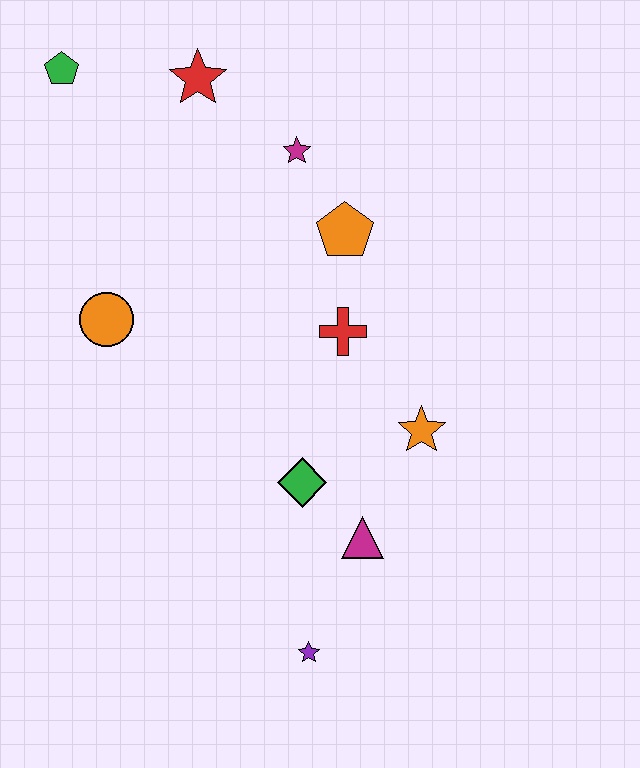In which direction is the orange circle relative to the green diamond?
The orange circle is to the left of the green diamond.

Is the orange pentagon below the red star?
Yes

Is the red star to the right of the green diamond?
No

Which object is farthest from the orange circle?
The purple star is farthest from the orange circle.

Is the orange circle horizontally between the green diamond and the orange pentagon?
No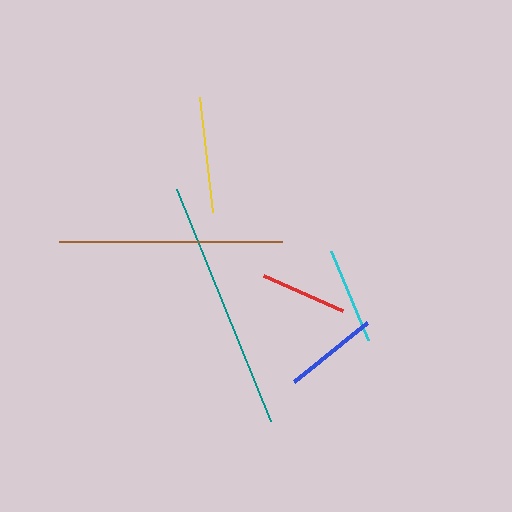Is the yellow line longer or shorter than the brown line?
The brown line is longer than the yellow line.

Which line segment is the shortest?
The red line is the shortest at approximately 87 pixels.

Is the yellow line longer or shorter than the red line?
The yellow line is longer than the red line.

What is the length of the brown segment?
The brown segment is approximately 223 pixels long.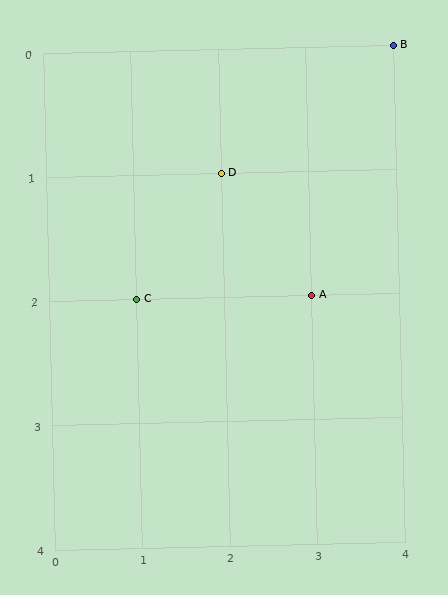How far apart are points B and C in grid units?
Points B and C are 3 columns and 2 rows apart (about 3.6 grid units diagonally).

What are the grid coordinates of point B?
Point B is at grid coordinates (4, 0).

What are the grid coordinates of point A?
Point A is at grid coordinates (3, 2).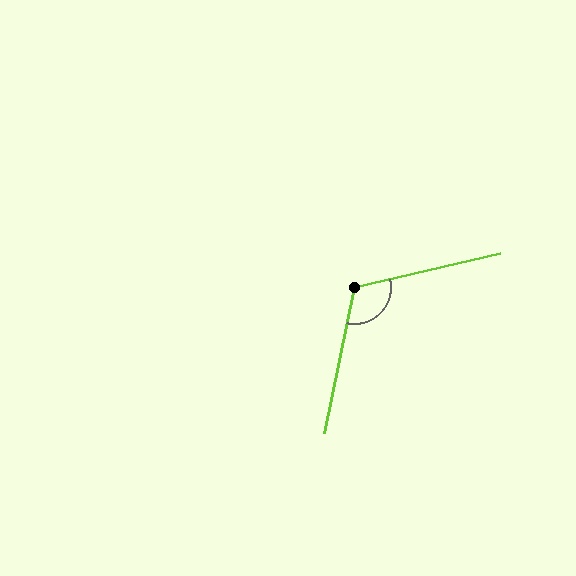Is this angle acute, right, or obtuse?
It is obtuse.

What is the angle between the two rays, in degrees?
Approximately 115 degrees.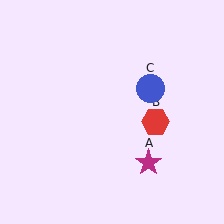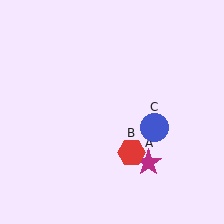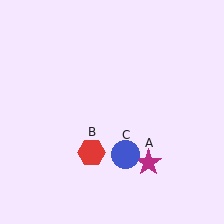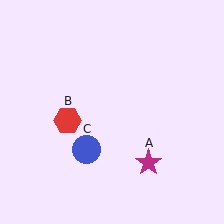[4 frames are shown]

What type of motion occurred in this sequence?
The red hexagon (object B), blue circle (object C) rotated clockwise around the center of the scene.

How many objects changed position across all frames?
2 objects changed position: red hexagon (object B), blue circle (object C).